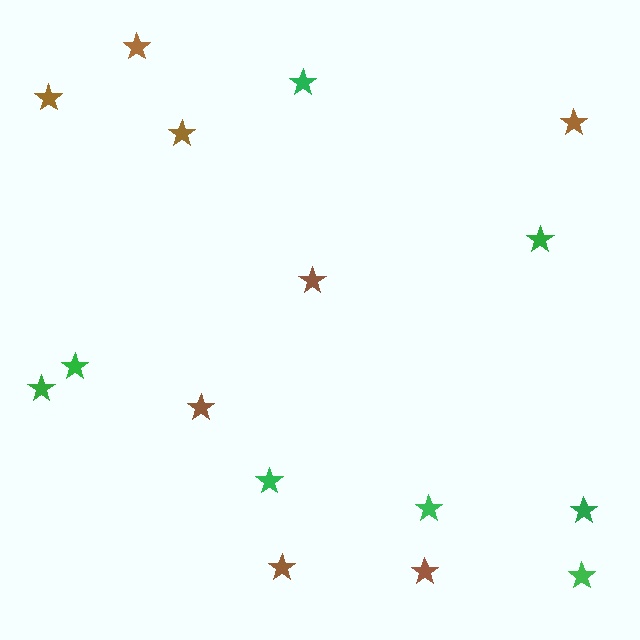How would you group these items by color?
There are 2 groups: one group of brown stars (8) and one group of green stars (8).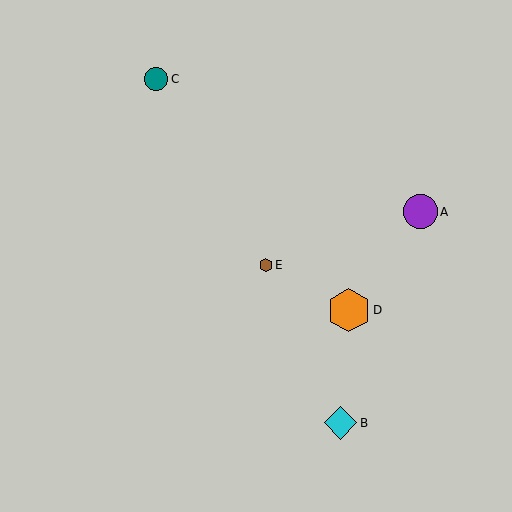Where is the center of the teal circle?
The center of the teal circle is at (156, 79).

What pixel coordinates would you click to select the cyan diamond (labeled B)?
Click at (340, 423) to select the cyan diamond B.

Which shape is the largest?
The orange hexagon (labeled D) is the largest.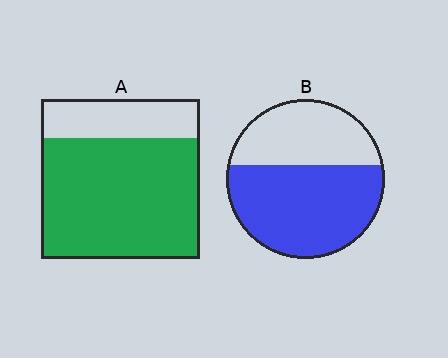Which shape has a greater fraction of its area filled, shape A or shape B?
Shape A.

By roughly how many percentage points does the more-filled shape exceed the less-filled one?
By roughly 15 percentage points (A over B).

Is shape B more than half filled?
Yes.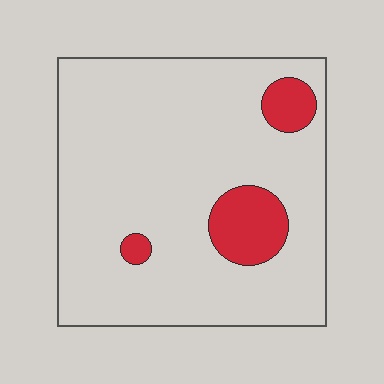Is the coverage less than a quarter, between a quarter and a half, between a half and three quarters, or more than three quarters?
Less than a quarter.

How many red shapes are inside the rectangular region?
3.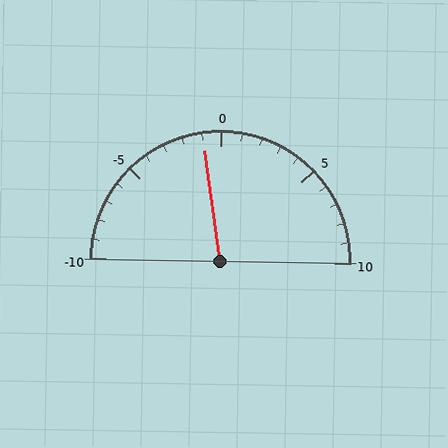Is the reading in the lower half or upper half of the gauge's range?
The reading is in the lower half of the range (-10 to 10).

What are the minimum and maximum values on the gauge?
The gauge ranges from -10 to 10.